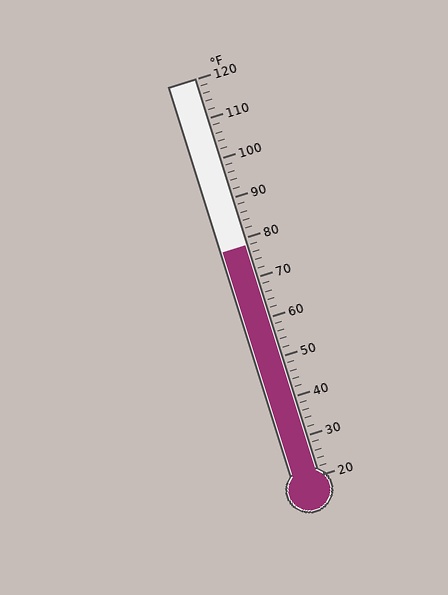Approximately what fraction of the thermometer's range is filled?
The thermometer is filled to approximately 60% of its range.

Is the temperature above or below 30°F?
The temperature is above 30°F.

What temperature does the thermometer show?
The thermometer shows approximately 78°F.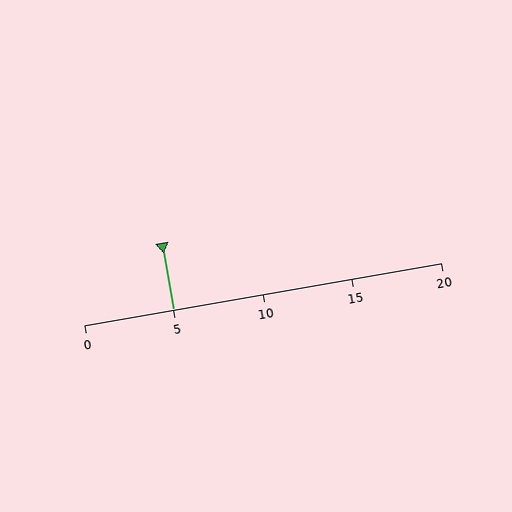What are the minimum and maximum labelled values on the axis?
The axis runs from 0 to 20.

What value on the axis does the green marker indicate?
The marker indicates approximately 5.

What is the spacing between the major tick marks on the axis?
The major ticks are spaced 5 apart.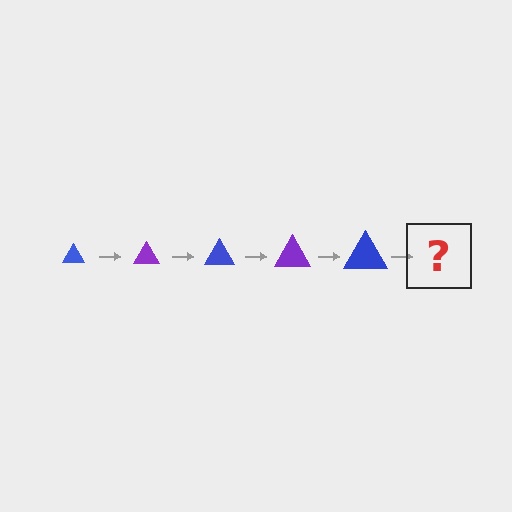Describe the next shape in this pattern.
It should be a purple triangle, larger than the previous one.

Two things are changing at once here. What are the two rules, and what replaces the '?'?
The two rules are that the triangle grows larger each step and the color cycles through blue and purple. The '?' should be a purple triangle, larger than the previous one.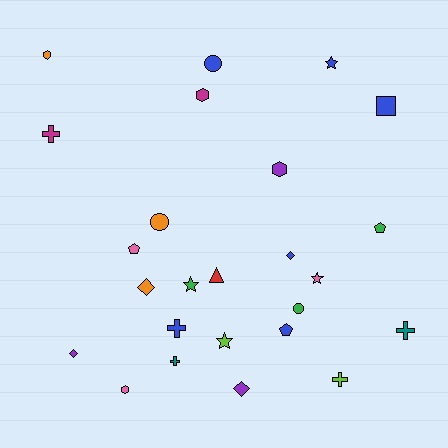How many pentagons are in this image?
There are 3 pentagons.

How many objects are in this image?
There are 25 objects.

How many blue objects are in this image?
There are 6 blue objects.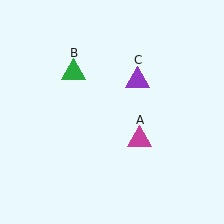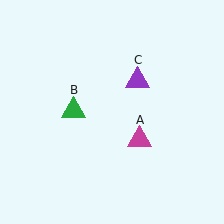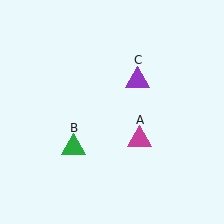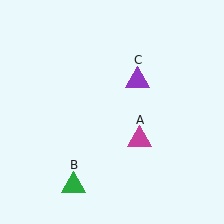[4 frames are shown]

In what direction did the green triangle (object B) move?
The green triangle (object B) moved down.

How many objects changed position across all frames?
1 object changed position: green triangle (object B).